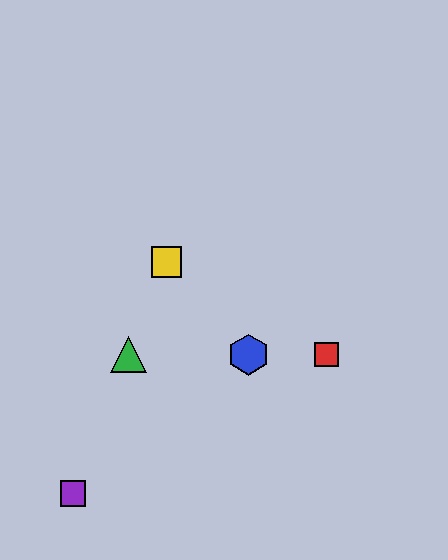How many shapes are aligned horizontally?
3 shapes (the red square, the blue hexagon, the green triangle) are aligned horizontally.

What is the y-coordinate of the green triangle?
The green triangle is at y≈355.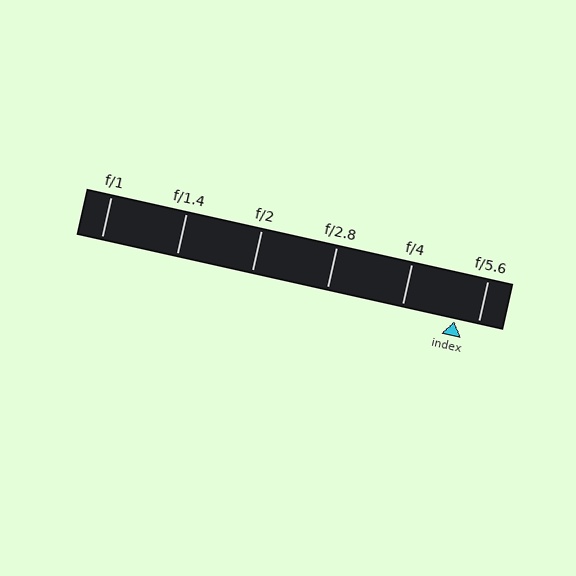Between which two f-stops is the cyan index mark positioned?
The index mark is between f/4 and f/5.6.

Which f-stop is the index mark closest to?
The index mark is closest to f/5.6.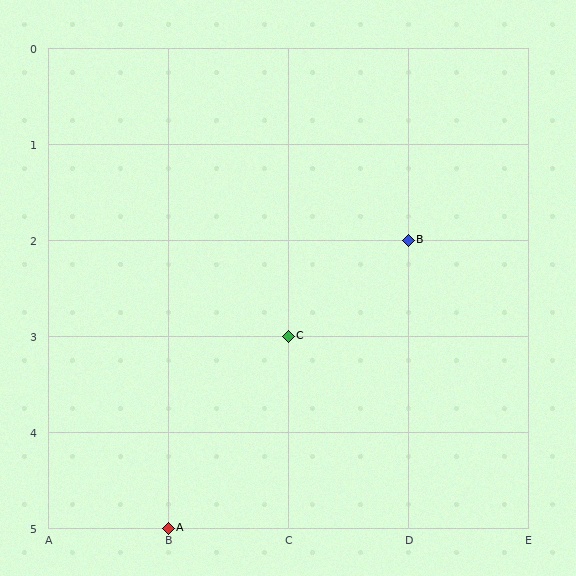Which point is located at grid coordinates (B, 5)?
Point A is at (B, 5).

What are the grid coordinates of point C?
Point C is at grid coordinates (C, 3).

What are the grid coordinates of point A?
Point A is at grid coordinates (B, 5).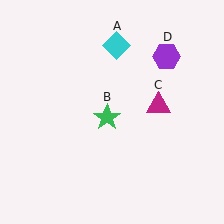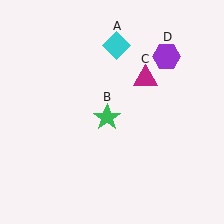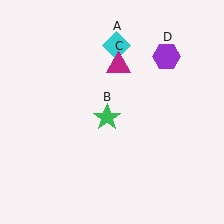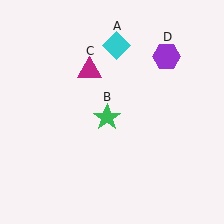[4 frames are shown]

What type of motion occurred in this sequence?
The magenta triangle (object C) rotated counterclockwise around the center of the scene.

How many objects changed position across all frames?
1 object changed position: magenta triangle (object C).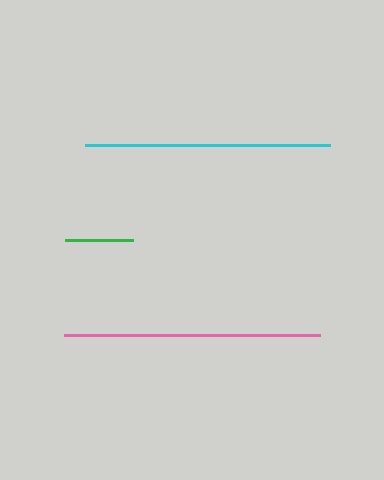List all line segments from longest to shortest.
From longest to shortest: pink, cyan, green.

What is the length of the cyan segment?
The cyan segment is approximately 245 pixels long.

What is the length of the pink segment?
The pink segment is approximately 256 pixels long.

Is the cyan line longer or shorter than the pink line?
The pink line is longer than the cyan line.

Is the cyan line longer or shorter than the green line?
The cyan line is longer than the green line.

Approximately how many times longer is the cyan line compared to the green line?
The cyan line is approximately 3.6 times the length of the green line.